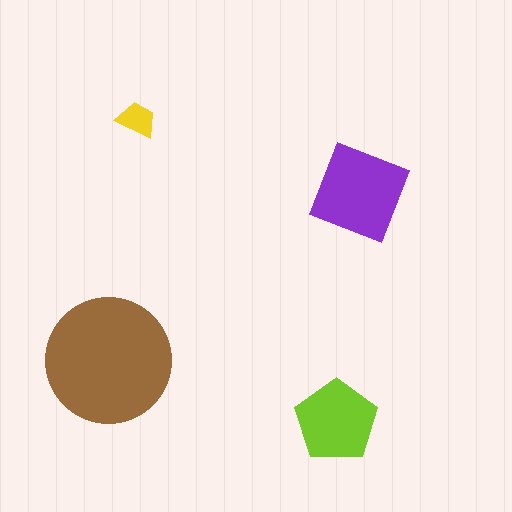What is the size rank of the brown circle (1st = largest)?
1st.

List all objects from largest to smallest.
The brown circle, the purple diamond, the lime pentagon, the yellow trapezoid.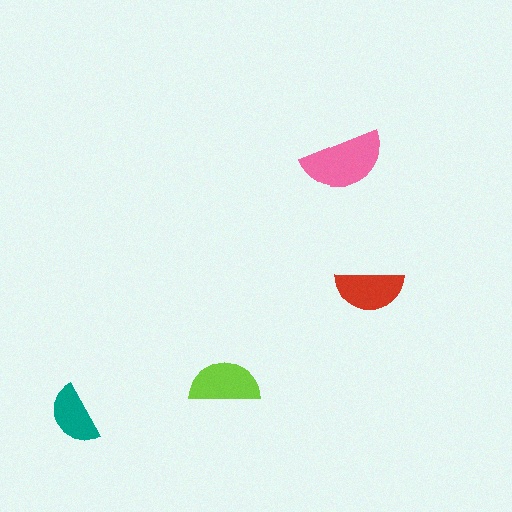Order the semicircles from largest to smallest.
the pink one, the lime one, the red one, the teal one.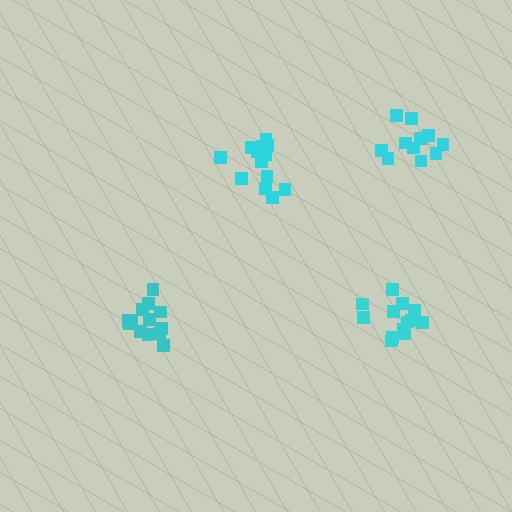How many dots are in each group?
Group 1: 14 dots, Group 2: 13 dots, Group 3: 13 dots, Group 4: 11 dots (51 total).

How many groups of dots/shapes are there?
There are 4 groups.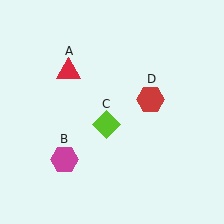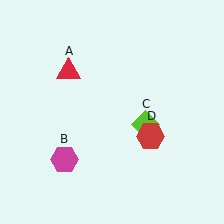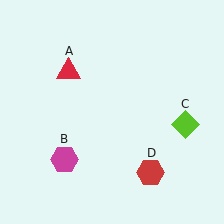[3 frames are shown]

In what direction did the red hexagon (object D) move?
The red hexagon (object D) moved down.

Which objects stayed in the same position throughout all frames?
Red triangle (object A) and magenta hexagon (object B) remained stationary.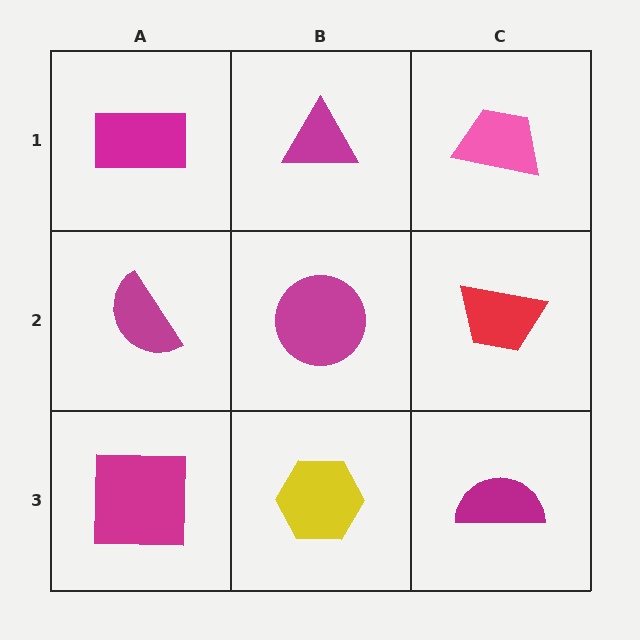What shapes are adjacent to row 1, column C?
A red trapezoid (row 2, column C), a magenta triangle (row 1, column B).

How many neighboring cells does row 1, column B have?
3.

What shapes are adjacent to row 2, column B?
A magenta triangle (row 1, column B), a yellow hexagon (row 3, column B), a magenta semicircle (row 2, column A), a red trapezoid (row 2, column C).